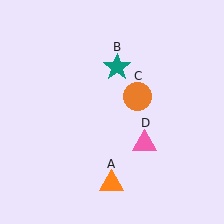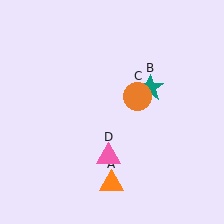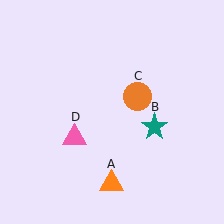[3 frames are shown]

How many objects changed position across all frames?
2 objects changed position: teal star (object B), pink triangle (object D).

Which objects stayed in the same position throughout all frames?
Orange triangle (object A) and orange circle (object C) remained stationary.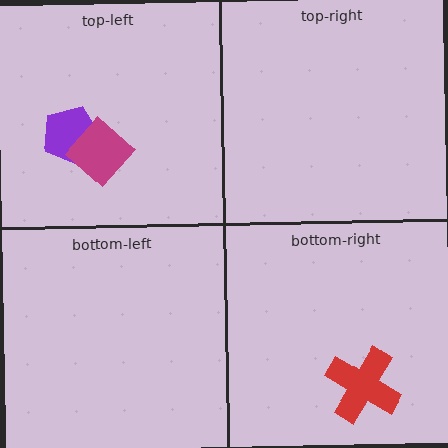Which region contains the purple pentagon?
The top-left region.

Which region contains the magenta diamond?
The top-left region.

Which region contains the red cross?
The bottom-right region.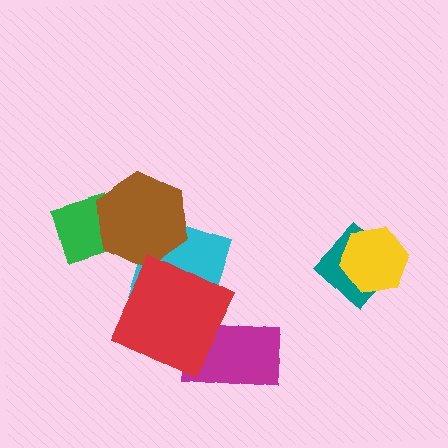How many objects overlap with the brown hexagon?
2 objects overlap with the brown hexagon.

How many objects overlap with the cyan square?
2 objects overlap with the cyan square.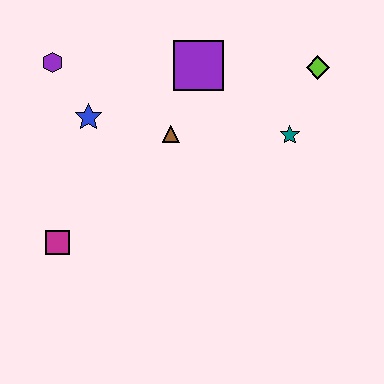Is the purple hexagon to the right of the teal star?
No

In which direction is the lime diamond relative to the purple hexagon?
The lime diamond is to the right of the purple hexagon.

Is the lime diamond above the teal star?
Yes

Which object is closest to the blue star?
The purple hexagon is closest to the blue star.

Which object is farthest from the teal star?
The magenta square is farthest from the teal star.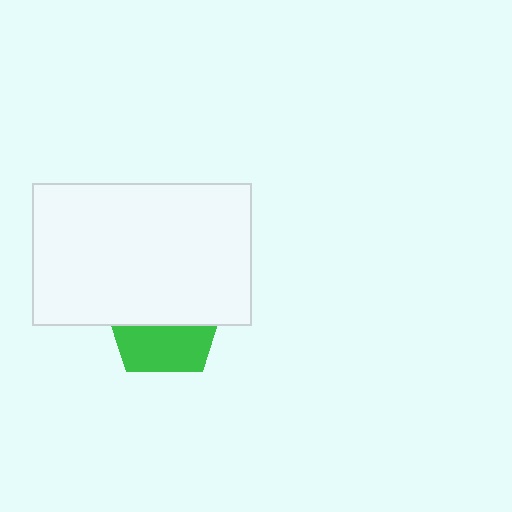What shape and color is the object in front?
The object in front is a white rectangle.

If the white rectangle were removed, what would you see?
You would see the complete green pentagon.